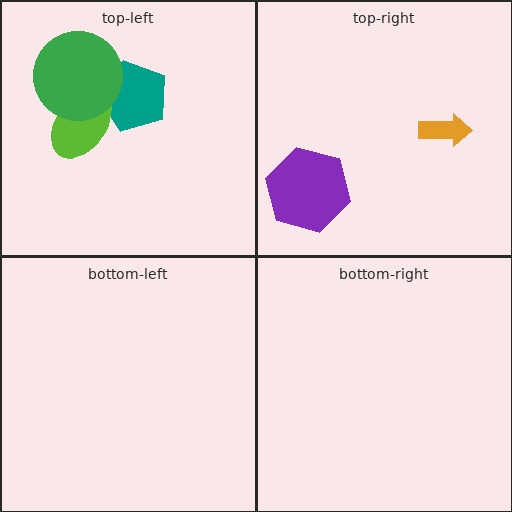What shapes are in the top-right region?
The purple hexagon, the orange arrow.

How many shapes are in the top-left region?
3.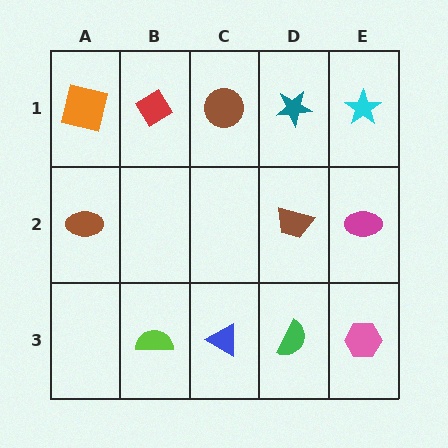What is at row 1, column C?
A brown circle.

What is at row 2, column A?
A brown ellipse.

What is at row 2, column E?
A magenta ellipse.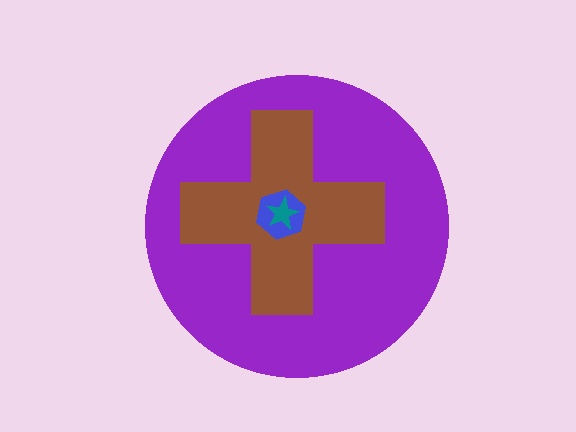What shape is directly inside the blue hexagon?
The teal star.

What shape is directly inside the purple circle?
The brown cross.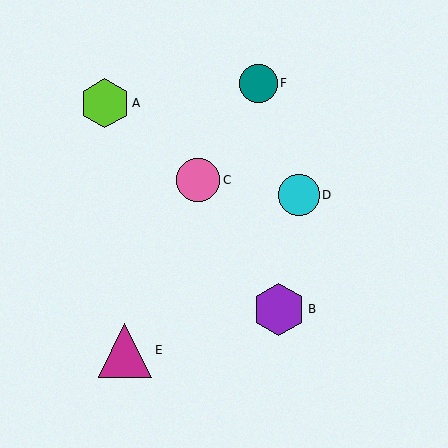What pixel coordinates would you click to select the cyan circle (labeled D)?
Click at (299, 195) to select the cyan circle D.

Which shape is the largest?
The magenta triangle (labeled E) is the largest.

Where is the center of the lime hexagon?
The center of the lime hexagon is at (105, 103).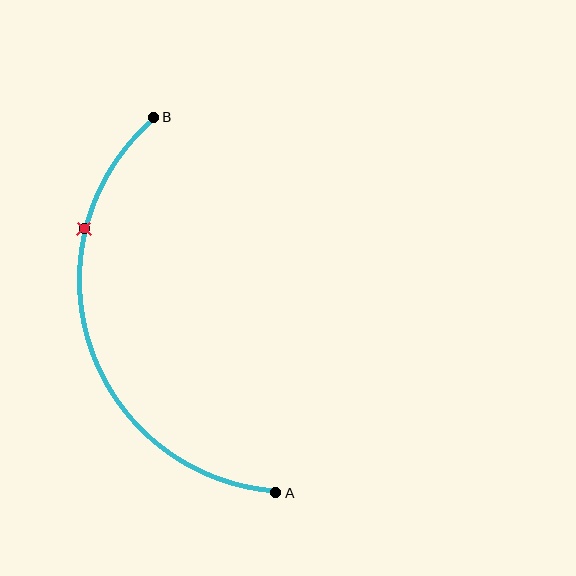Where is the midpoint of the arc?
The arc midpoint is the point on the curve farthest from the straight line joining A and B. It sits to the left of that line.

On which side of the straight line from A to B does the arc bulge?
The arc bulges to the left of the straight line connecting A and B.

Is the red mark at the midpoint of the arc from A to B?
No. The red mark lies on the arc but is closer to endpoint B. The arc midpoint would be at the point on the curve equidistant along the arc from both A and B.